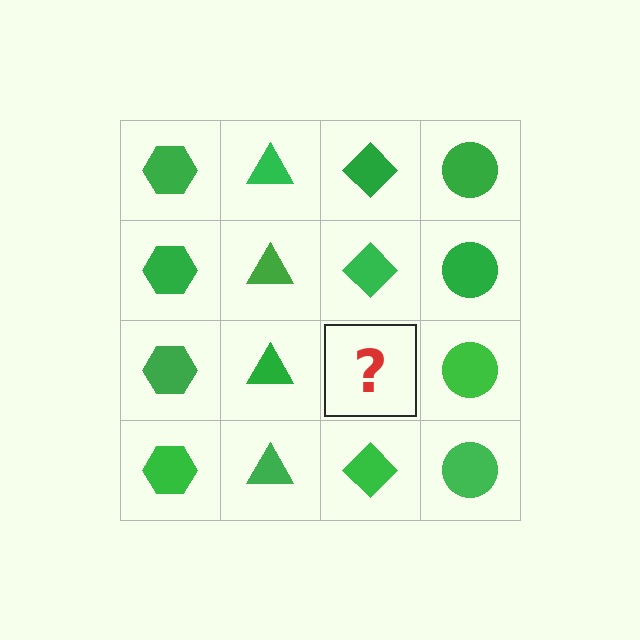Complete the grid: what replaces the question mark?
The question mark should be replaced with a green diamond.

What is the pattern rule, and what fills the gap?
The rule is that each column has a consistent shape. The gap should be filled with a green diamond.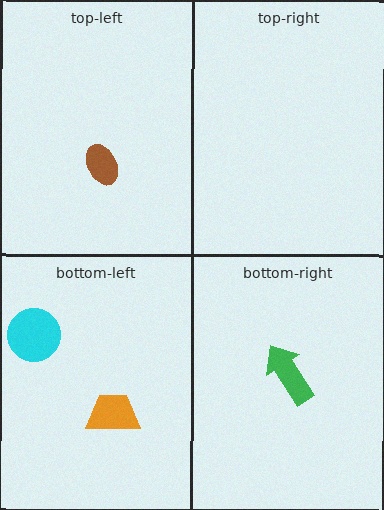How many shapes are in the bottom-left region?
2.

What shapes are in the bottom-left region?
The orange trapezoid, the cyan circle.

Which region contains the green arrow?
The bottom-right region.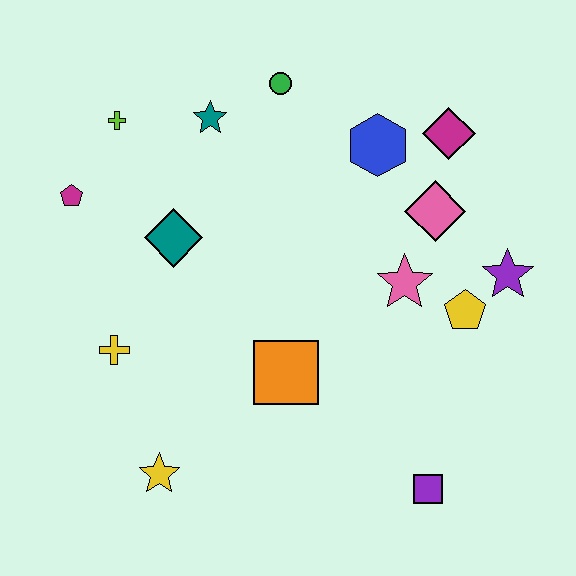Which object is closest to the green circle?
The teal star is closest to the green circle.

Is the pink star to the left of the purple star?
Yes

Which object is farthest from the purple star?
The magenta pentagon is farthest from the purple star.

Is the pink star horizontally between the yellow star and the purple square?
Yes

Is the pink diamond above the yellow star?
Yes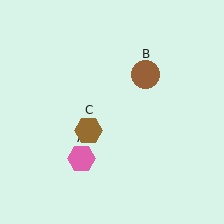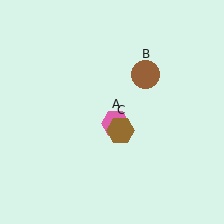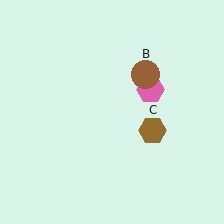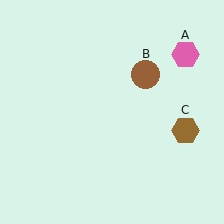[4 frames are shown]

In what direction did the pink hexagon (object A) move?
The pink hexagon (object A) moved up and to the right.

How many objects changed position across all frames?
2 objects changed position: pink hexagon (object A), brown hexagon (object C).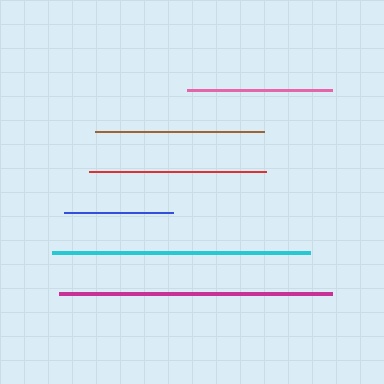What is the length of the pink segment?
The pink segment is approximately 145 pixels long.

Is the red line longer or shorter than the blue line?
The red line is longer than the blue line.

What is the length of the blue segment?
The blue segment is approximately 109 pixels long.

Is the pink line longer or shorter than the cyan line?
The cyan line is longer than the pink line.